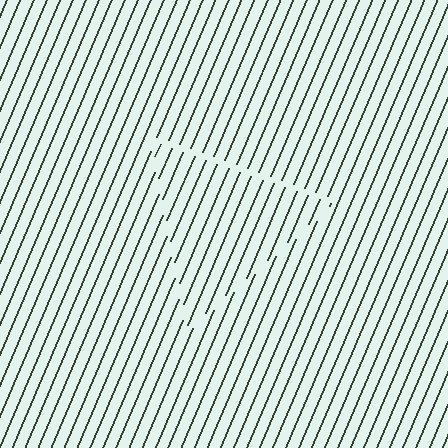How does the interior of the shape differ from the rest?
The interior of the shape contains the same grating, shifted by half a period — the contour is defined by the phase discontinuity where line-ends from the inner and outer gratings abut.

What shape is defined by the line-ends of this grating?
An illusory triangle. The interior of the shape contains the same grating, shifted by half a period — the contour is defined by the phase discontinuity where line-ends from the inner and outer gratings abut.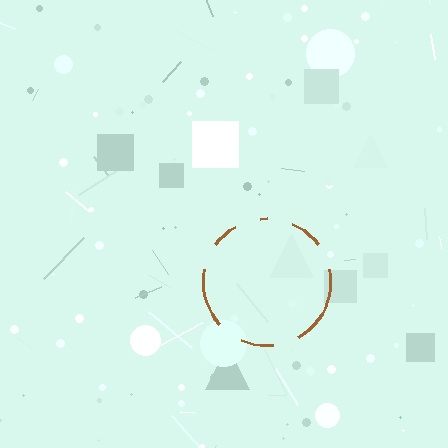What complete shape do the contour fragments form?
The contour fragments form a circle.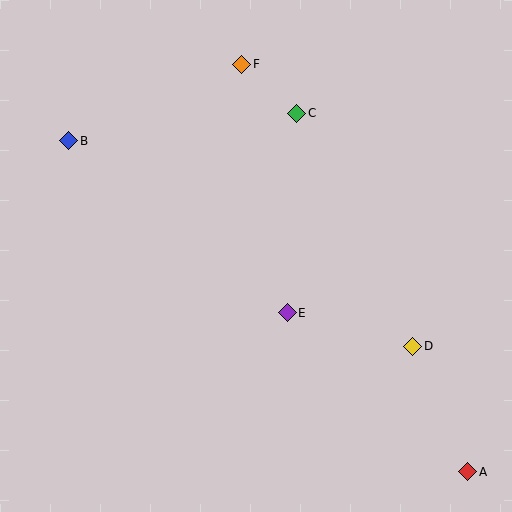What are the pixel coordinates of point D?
Point D is at (413, 346).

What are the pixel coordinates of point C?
Point C is at (297, 113).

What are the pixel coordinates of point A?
Point A is at (468, 472).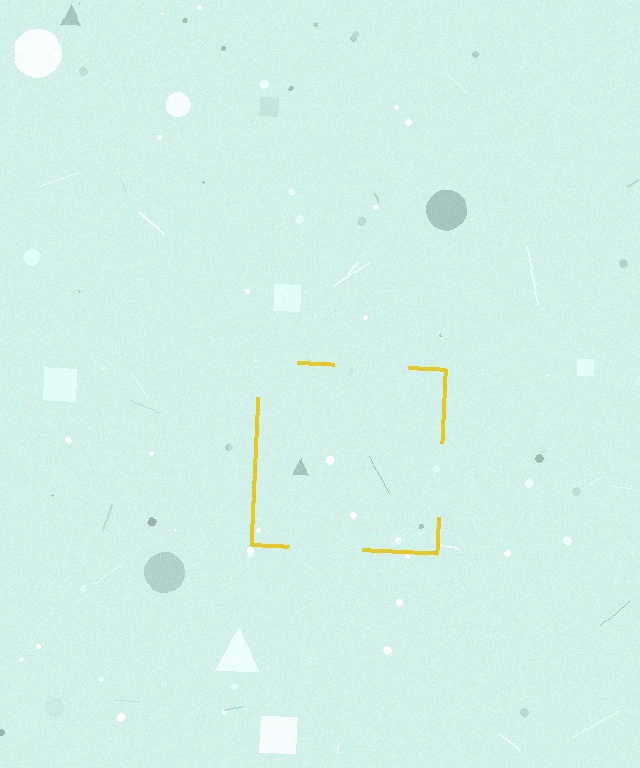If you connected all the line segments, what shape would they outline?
They would outline a square.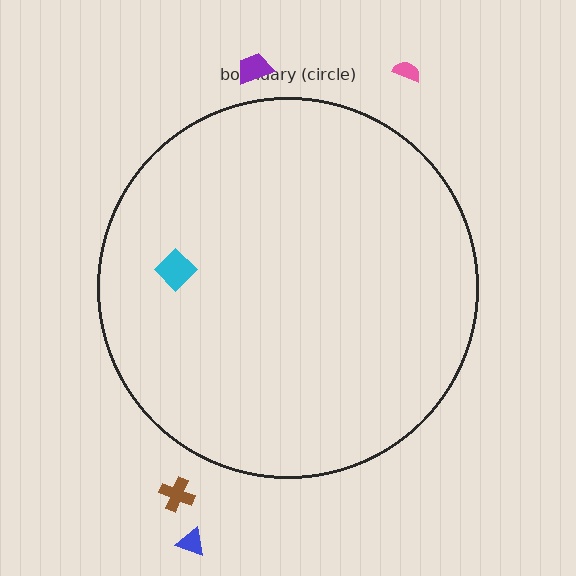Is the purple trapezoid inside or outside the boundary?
Outside.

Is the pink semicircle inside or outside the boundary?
Outside.